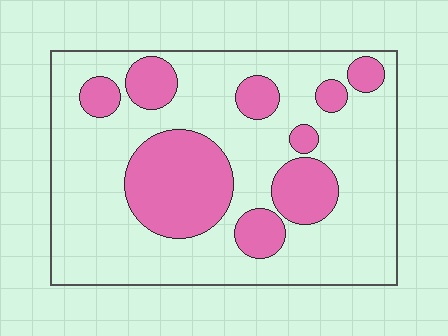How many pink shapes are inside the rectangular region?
9.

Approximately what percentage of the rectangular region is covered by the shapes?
Approximately 30%.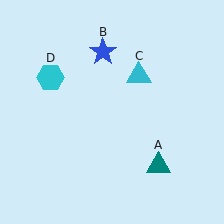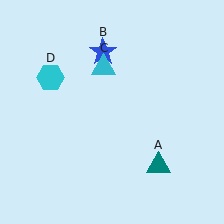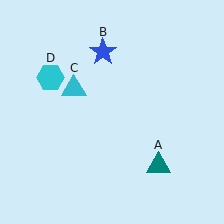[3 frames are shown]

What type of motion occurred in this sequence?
The cyan triangle (object C) rotated counterclockwise around the center of the scene.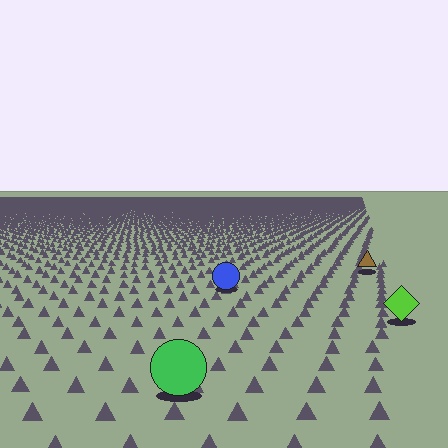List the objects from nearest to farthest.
From nearest to farthest: the green circle, the lime diamond, the blue circle, the brown triangle.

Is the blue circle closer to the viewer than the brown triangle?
Yes. The blue circle is closer — you can tell from the texture gradient: the ground texture is coarser near it.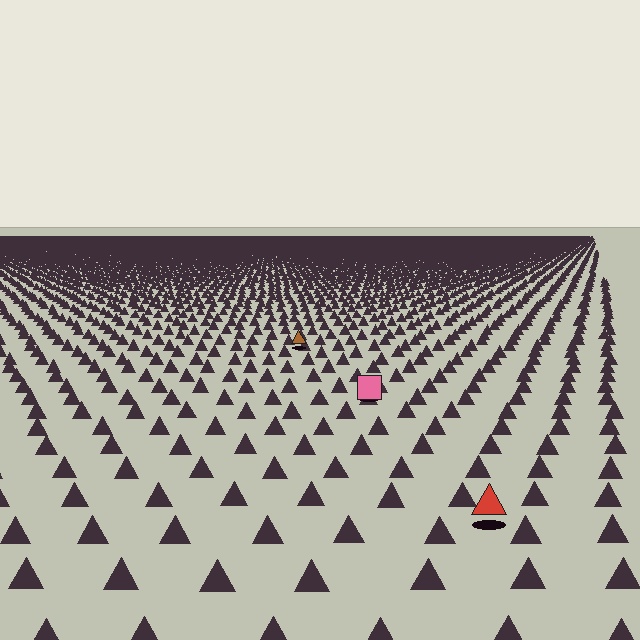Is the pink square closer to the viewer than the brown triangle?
Yes. The pink square is closer — you can tell from the texture gradient: the ground texture is coarser near it.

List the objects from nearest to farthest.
From nearest to farthest: the red triangle, the pink square, the brown triangle.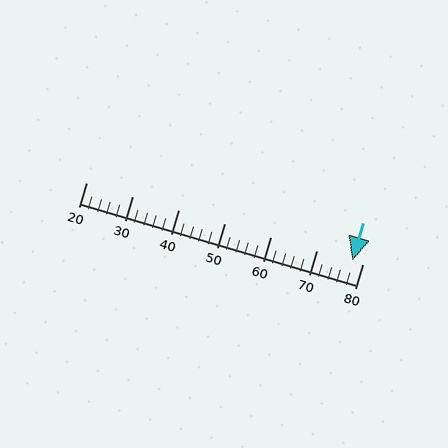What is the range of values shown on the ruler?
The ruler shows values from 20 to 80.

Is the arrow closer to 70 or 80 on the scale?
The arrow is closer to 80.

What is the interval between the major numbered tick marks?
The major tick marks are spaced 10 units apart.